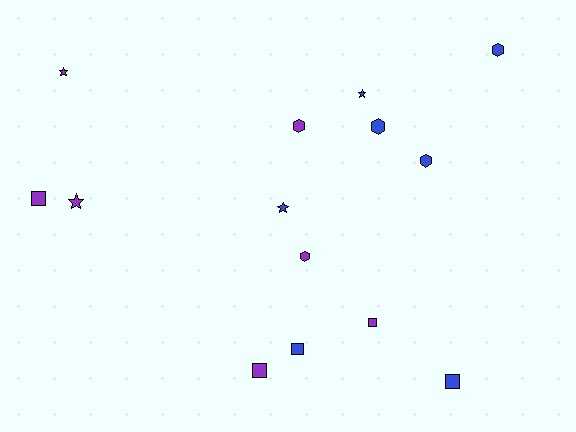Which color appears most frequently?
Blue, with 7 objects.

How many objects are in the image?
There are 14 objects.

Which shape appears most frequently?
Square, with 5 objects.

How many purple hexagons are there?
There are 2 purple hexagons.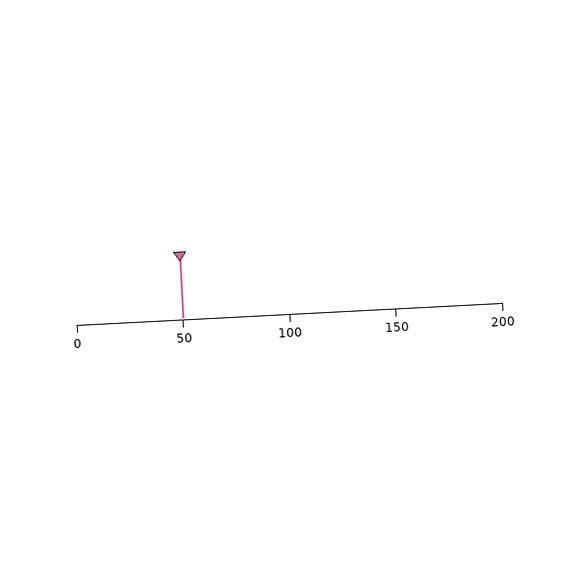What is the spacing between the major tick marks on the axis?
The major ticks are spaced 50 apart.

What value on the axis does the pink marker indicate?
The marker indicates approximately 50.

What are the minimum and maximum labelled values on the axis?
The axis runs from 0 to 200.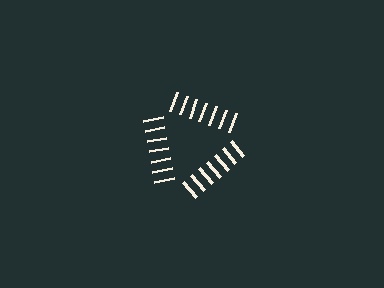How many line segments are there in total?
21 — 7 along each of the 3 edges.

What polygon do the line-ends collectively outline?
An illusory triangle — the line segments terminate on its edges but no continuous stroke is drawn.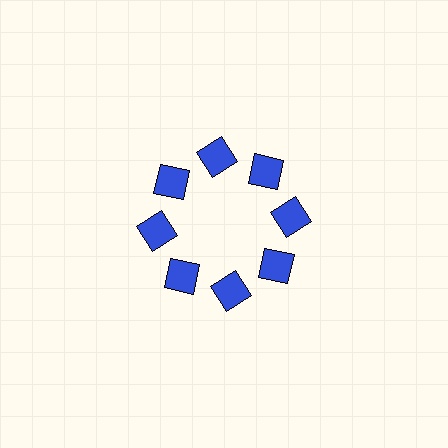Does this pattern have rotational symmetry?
Yes, this pattern has 8-fold rotational symmetry. It looks the same after rotating 45 degrees around the center.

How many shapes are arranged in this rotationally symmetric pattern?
There are 8 shapes, arranged in 8 groups of 1.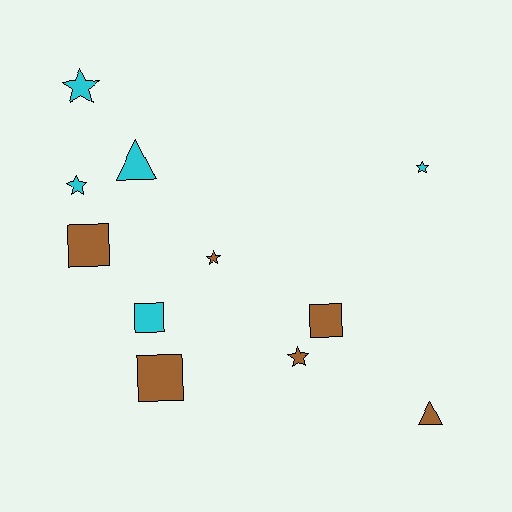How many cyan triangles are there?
There is 1 cyan triangle.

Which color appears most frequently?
Brown, with 6 objects.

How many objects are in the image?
There are 11 objects.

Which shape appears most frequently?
Star, with 5 objects.